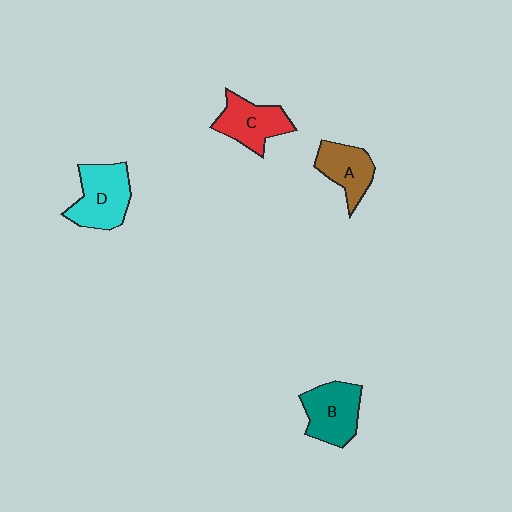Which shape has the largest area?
Shape D (cyan).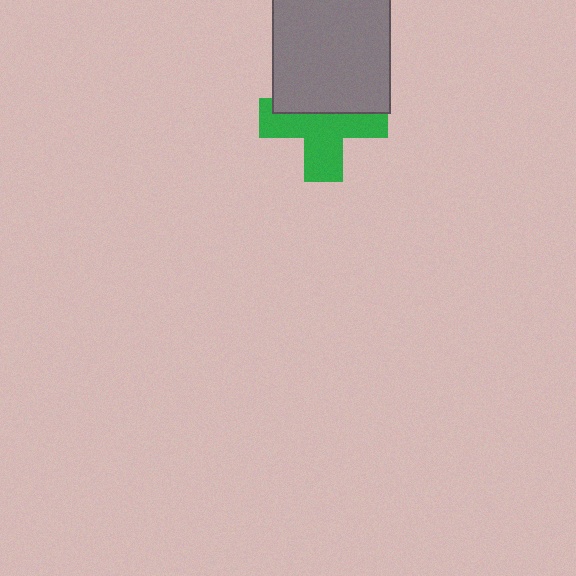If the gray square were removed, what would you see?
You would see the complete green cross.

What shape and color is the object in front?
The object in front is a gray square.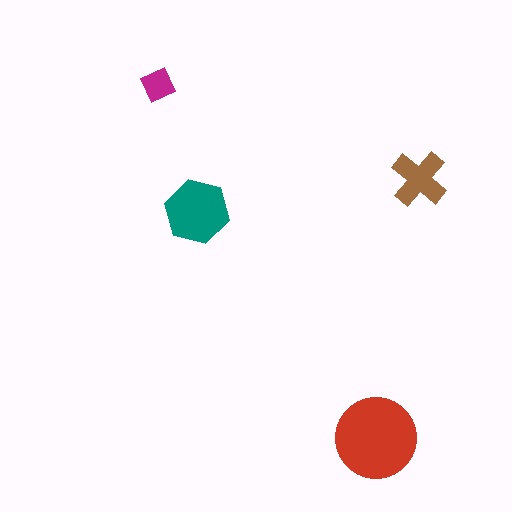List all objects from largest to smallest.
The red circle, the teal hexagon, the brown cross, the magenta diamond.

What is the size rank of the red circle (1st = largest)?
1st.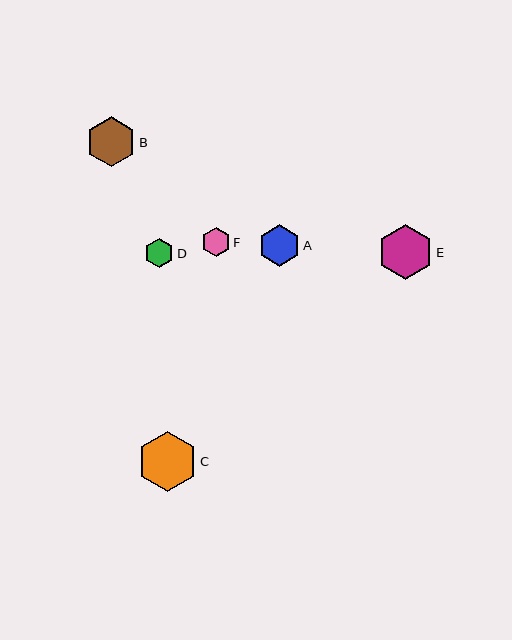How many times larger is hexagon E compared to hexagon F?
Hexagon E is approximately 2.0 times the size of hexagon F.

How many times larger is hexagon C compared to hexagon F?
Hexagon C is approximately 2.1 times the size of hexagon F.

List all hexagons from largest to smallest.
From largest to smallest: C, E, B, A, D, F.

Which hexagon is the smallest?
Hexagon F is the smallest with a size of approximately 28 pixels.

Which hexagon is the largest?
Hexagon C is the largest with a size of approximately 60 pixels.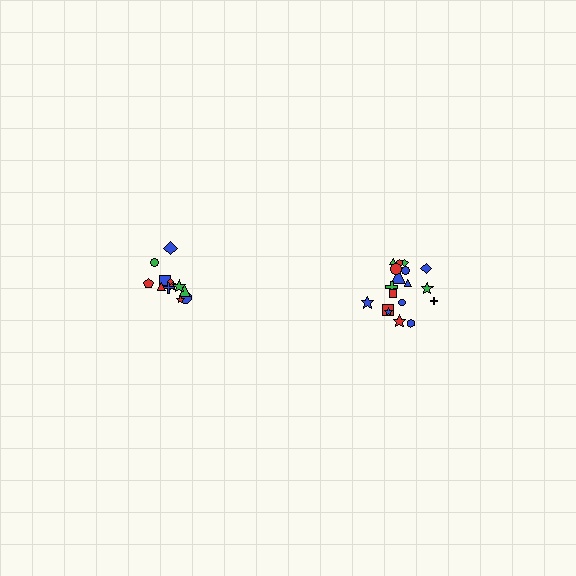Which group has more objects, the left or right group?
The right group.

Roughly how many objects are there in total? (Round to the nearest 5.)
Roughly 30 objects in total.